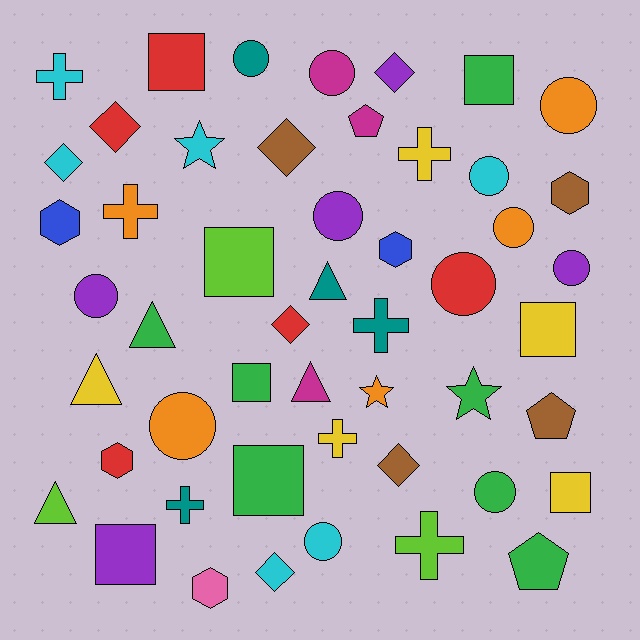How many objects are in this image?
There are 50 objects.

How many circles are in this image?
There are 12 circles.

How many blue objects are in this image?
There are 2 blue objects.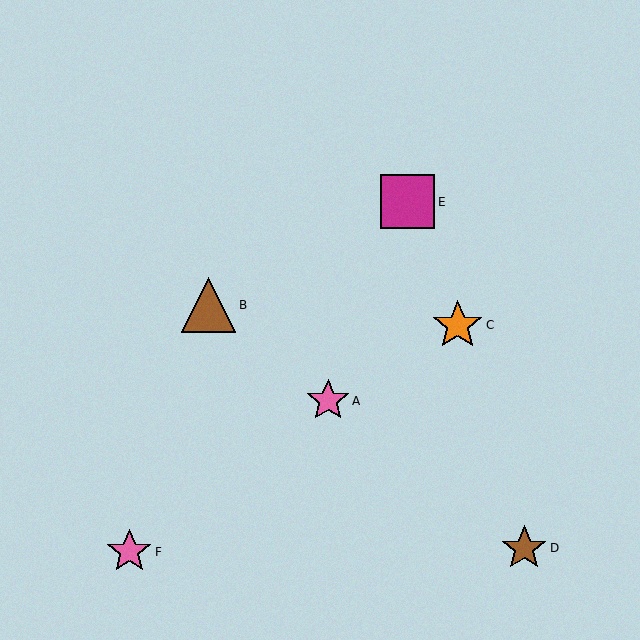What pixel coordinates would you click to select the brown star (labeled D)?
Click at (524, 548) to select the brown star D.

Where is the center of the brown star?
The center of the brown star is at (524, 548).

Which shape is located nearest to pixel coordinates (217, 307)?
The brown triangle (labeled B) at (208, 305) is nearest to that location.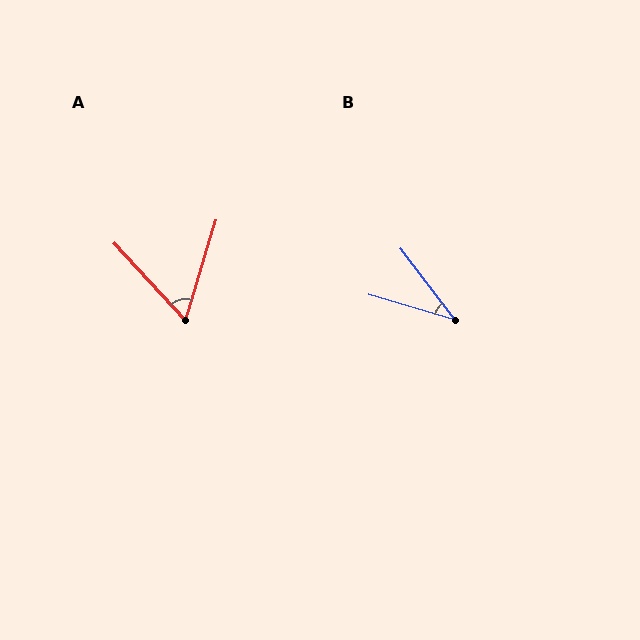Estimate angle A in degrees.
Approximately 59 degrees.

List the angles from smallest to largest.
B (37°), A (59°).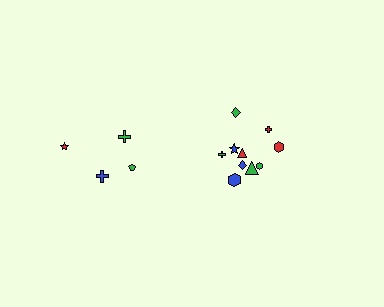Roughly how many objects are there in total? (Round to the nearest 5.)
Roughly 15 objects in total.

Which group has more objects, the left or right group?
The right group.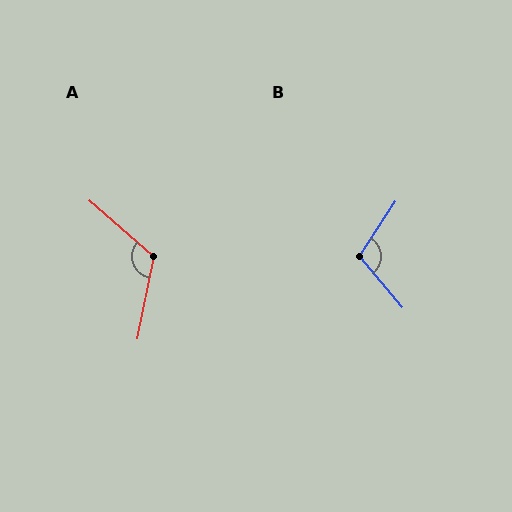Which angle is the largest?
A, at approximately 120 degrees.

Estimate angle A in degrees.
Approximately 120 degrees.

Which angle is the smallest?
B, at approximately 107 degrees.